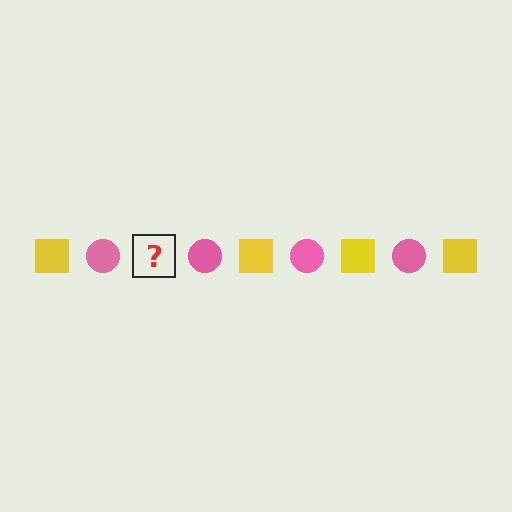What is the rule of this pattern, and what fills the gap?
The rule is that the pattern alternates between yellow square and pink circle. The gap should be filled with a yellow square.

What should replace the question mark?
The question mark should be replaced with a yellow square.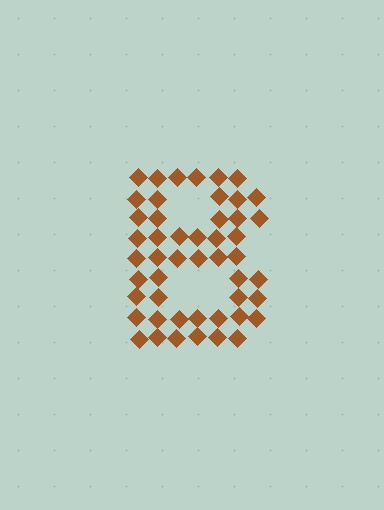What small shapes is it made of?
It is made of small diamonds.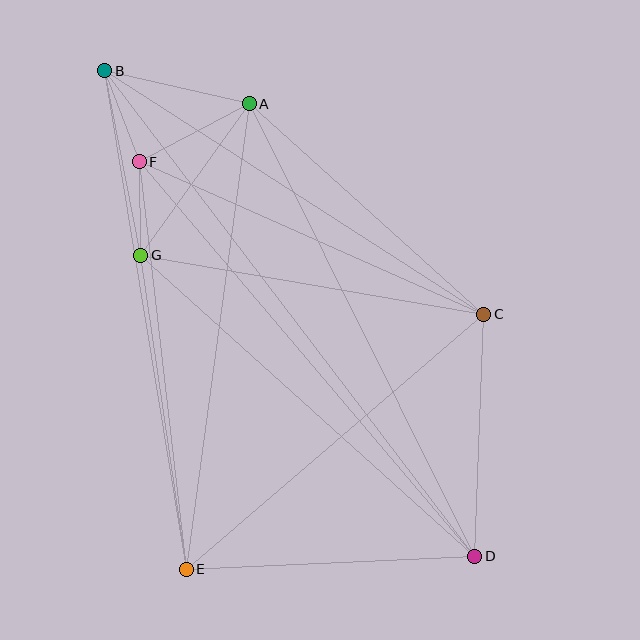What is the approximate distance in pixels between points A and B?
The distance between A and B is approximately 149 pixels.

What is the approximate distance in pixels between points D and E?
The distance between D and E is approximately 289 pixels.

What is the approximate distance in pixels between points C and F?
The distance between C and F is approximately 376 pixels.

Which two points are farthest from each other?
Points B and D are farthest from each other.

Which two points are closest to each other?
Points F and G are closest to each other.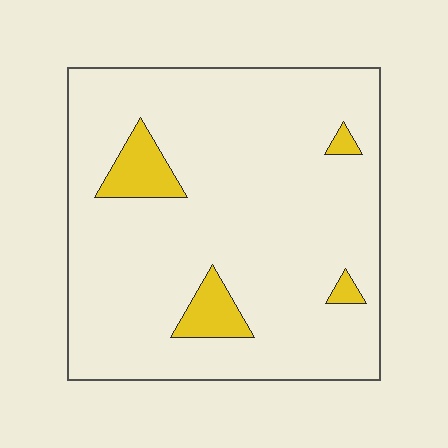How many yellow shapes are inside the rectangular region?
4.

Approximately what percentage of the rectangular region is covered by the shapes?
Approximately 10%.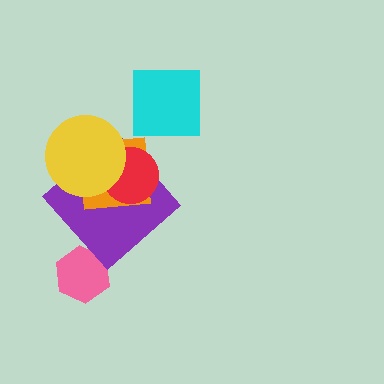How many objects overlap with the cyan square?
0 objects overlap with the cyan square.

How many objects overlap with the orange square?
3 objects overlap with the orange square.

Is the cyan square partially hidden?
No, no other shape covers it.